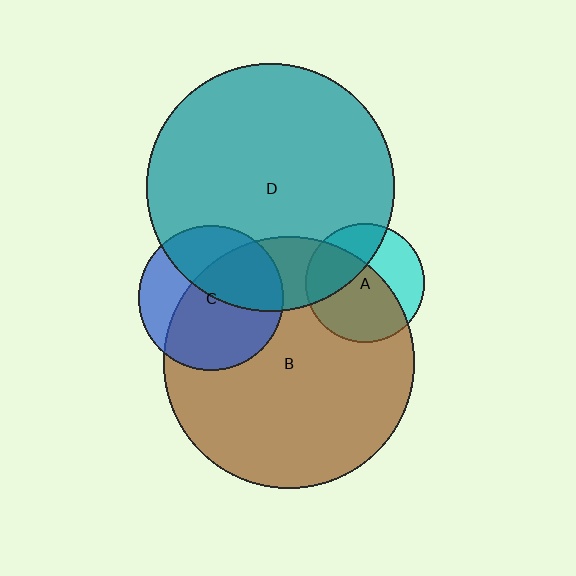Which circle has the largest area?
Circle B (brown).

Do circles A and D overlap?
Yes.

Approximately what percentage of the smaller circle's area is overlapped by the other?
Approximately 35%.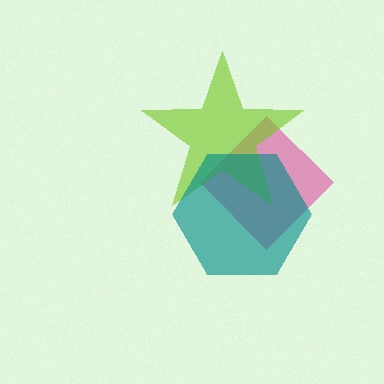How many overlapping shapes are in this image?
There are 3 overlapping shapes in the image.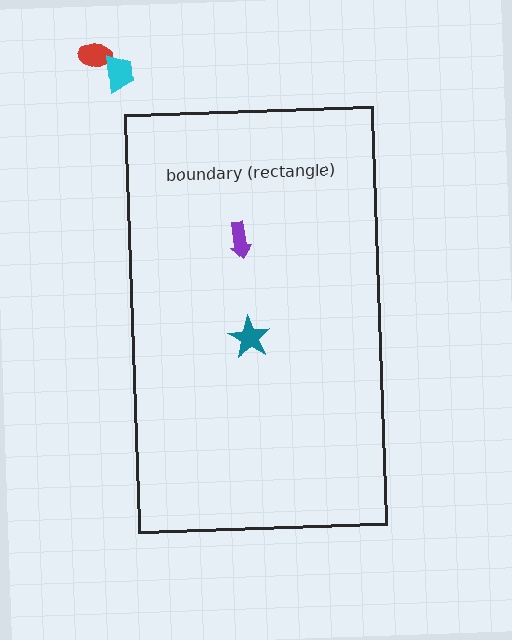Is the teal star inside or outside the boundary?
Inside.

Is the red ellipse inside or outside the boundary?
Outside.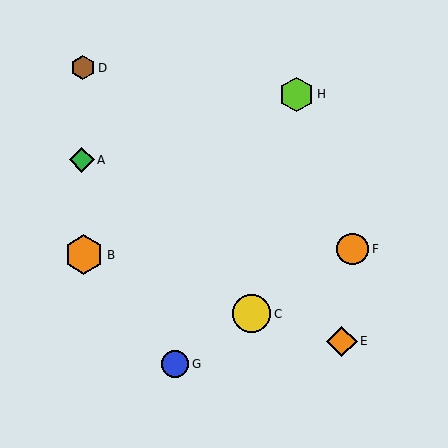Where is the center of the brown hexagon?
The center of the brown hexagon is at (83, 68).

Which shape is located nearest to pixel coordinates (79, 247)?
The orange hexagon (labeled B) at (84, 255) is nearest to that location.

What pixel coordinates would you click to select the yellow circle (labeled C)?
Click at (251, 314) to select the yellow circle C.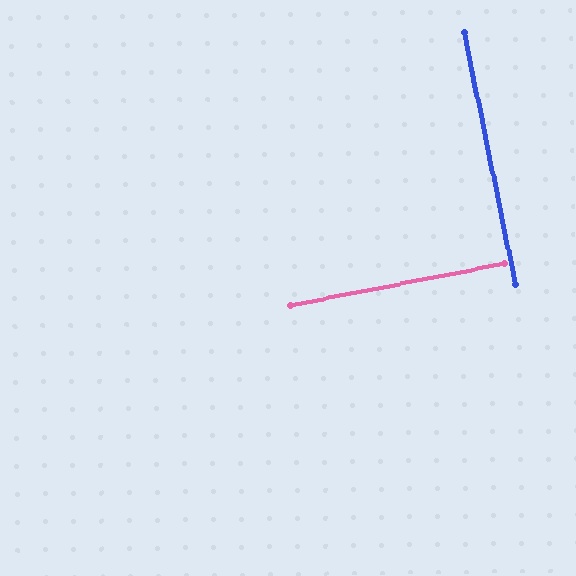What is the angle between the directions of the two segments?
Approximately 90 degrees.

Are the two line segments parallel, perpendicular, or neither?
Perpendicular — they meet at approximately 90°.